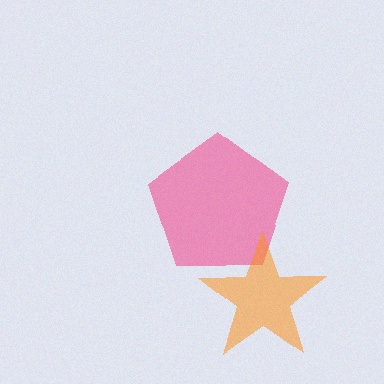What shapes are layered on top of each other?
The layered shapes are: a pink pentagon, an orange star.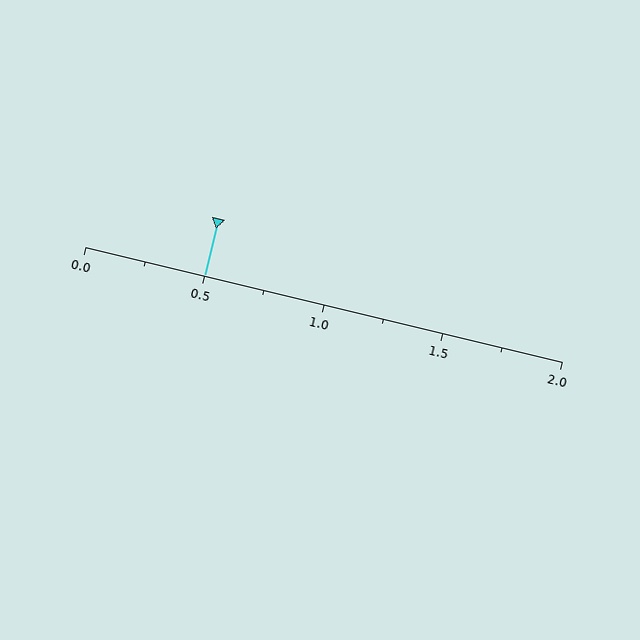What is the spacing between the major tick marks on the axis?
The major ticks are spaced 0.5 apart.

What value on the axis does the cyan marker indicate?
The marker indicates approximately 0.5.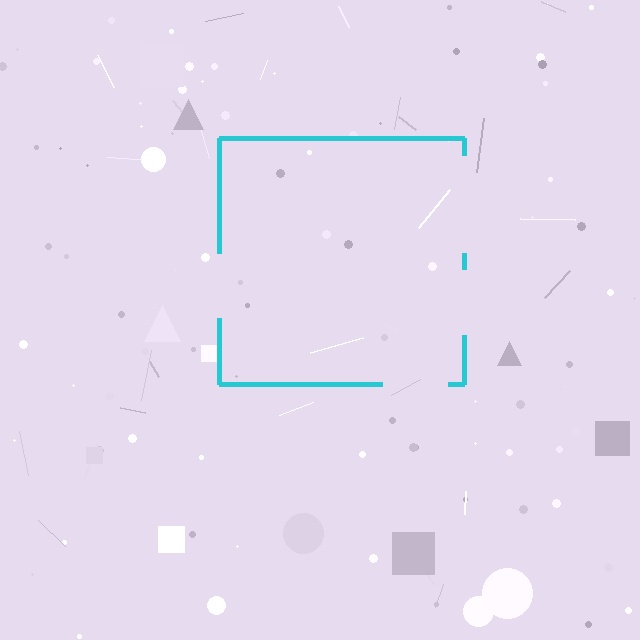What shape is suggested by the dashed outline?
The dashed outline suggests a square.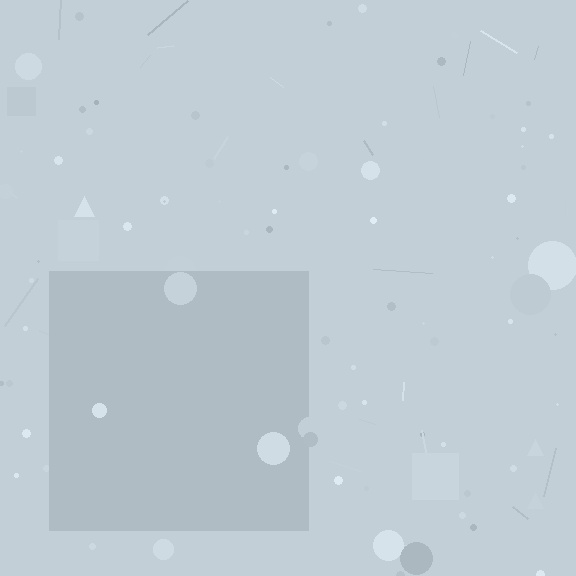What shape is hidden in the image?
A square is hidden in the image.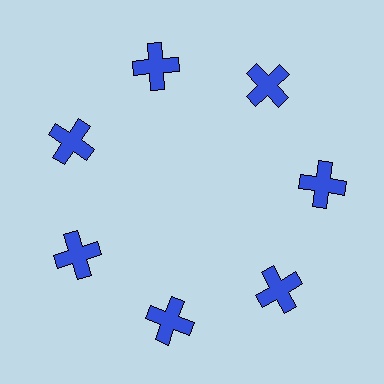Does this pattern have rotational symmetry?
Yes, this pattern has 7-fold rotational symmetry. It looks the same after rotating 51 degrees around the center.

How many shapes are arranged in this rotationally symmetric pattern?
There are 7 shapes, arranged in 7 groups of 1.